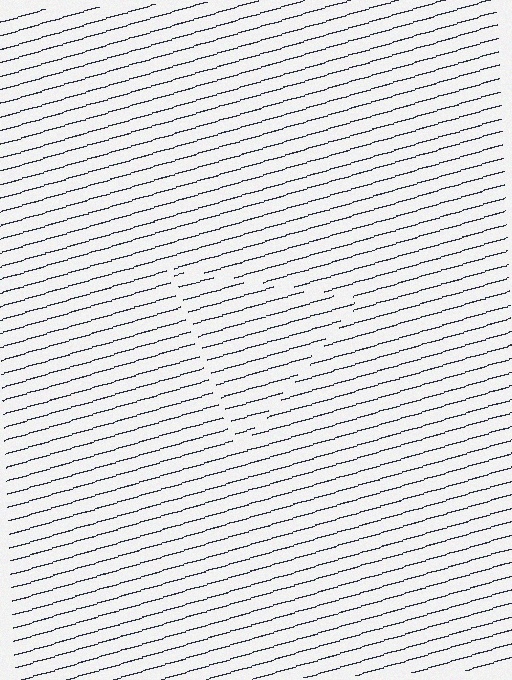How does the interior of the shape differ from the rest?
The interior of the shape contains the same grating, shifted by half a period — the contour is defined by the phase discontinuity where line-ends from the inner and outer gratings abut.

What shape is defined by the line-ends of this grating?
An illusory triangle. The interior of the shape contains the same grating, shifted by half a period — the contour is defined by the phase discontinuity where line-ends from the inner and outer gratings abut.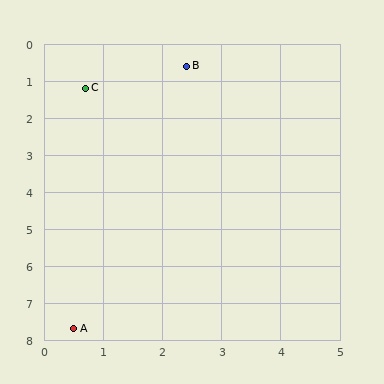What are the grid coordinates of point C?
Point C is at approximately (0.7, 1.2).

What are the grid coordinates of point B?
Point B is at approximately (2.4, 0.6).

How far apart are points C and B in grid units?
Points C and B are about 1.8 grid units apart.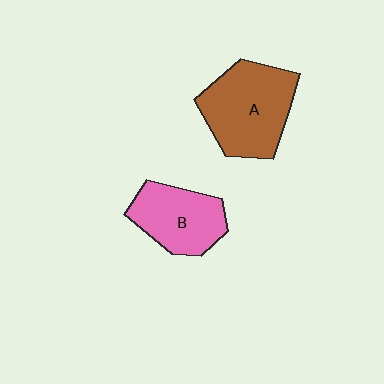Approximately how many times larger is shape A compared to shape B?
Approximately 1.3 times.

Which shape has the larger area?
Shape A (brown).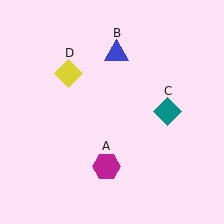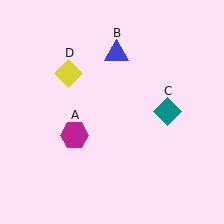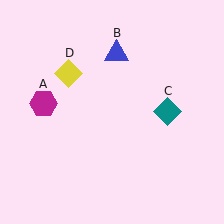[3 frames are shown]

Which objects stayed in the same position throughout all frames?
Blue triangle (object B) and teal diamond (object C) and yellow diamond (object D) remained stationary.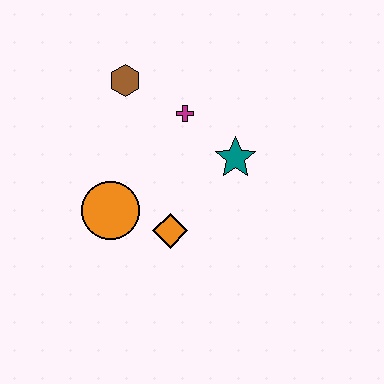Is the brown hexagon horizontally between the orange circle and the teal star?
Yes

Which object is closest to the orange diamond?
The orange circle is closest to the orange diamond.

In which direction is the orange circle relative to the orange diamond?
The orange circle is to the left of the orange diamond.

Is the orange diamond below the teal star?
Yes